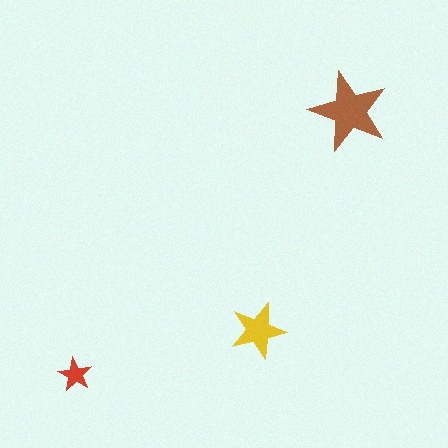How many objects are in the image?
There are 3 objects in the image.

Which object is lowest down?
The red star is bottommost.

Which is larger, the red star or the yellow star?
The yellow one.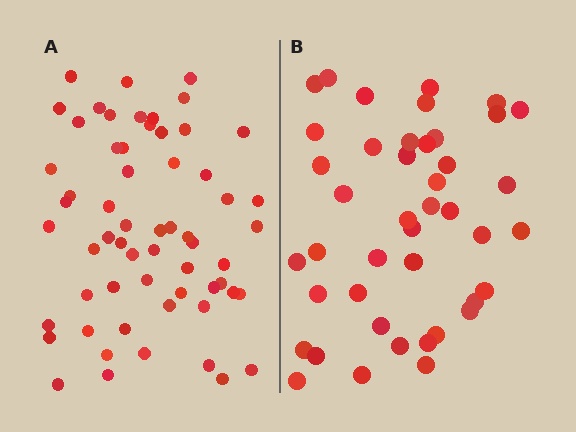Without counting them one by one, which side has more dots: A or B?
Region A (the left region) has more dots.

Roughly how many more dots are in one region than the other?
Region A has approximately 15 more dots than region B.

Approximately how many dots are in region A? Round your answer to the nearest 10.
About 60 dots.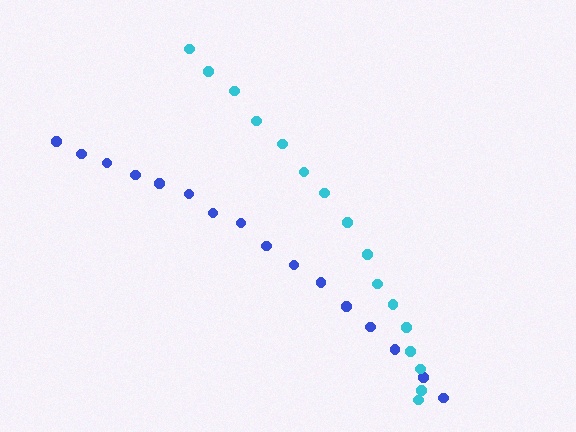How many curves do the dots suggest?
There are 2 distinct paths.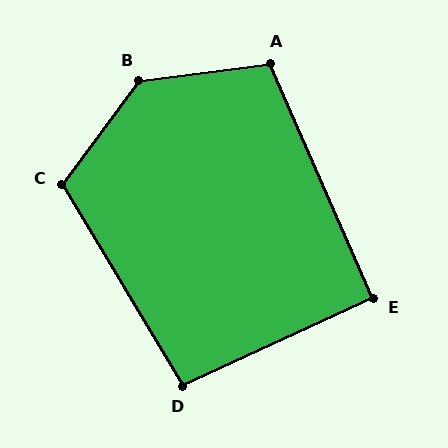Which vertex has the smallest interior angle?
E, at approximately 91 degrees.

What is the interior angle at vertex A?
Approximately 106 degrees (obtuse).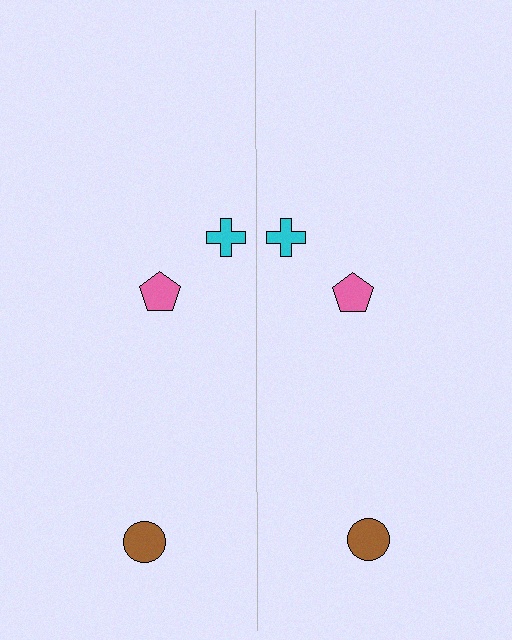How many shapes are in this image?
There are 6 shapes in this image.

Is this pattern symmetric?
Yes, this pattern has bilateral (reflection) symmetry.